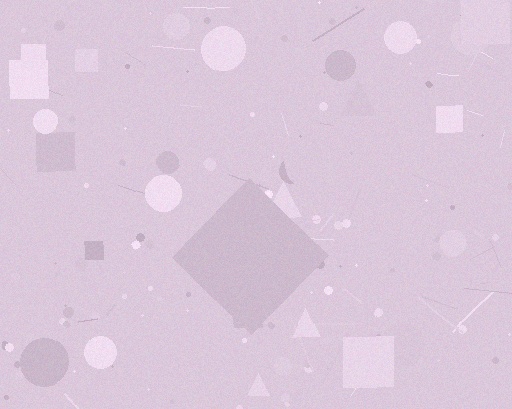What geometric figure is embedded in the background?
A diamond is embedded in the background.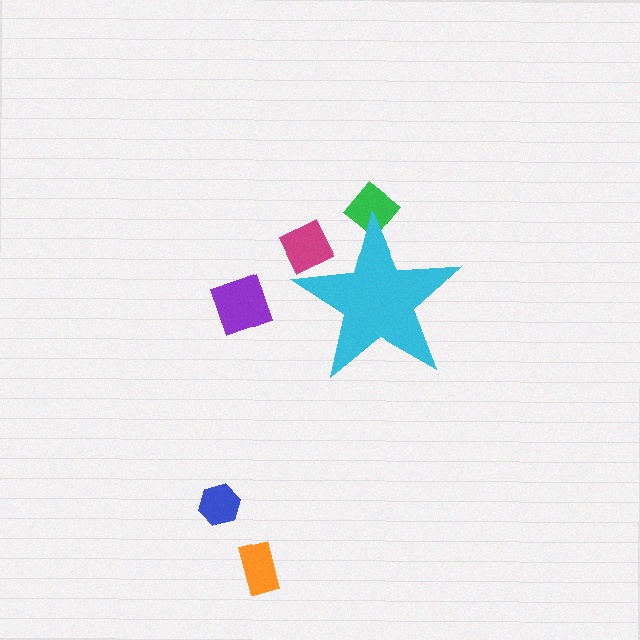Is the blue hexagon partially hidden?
No, the blue hexagon is fully visible.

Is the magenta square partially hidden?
Yes, the magenta square is partially hidden behind the cyan star.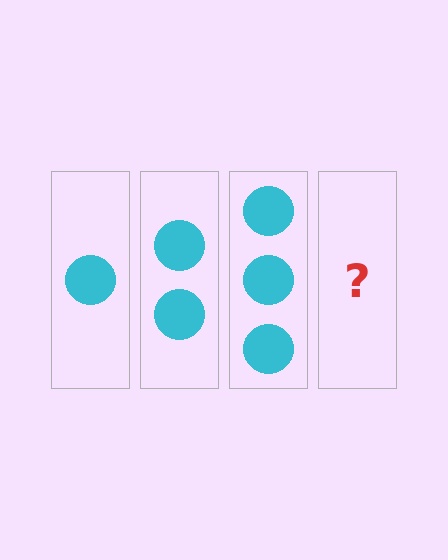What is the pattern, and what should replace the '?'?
The pattern is that each step adds one more circle. The '?' should be 4 circles.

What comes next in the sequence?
The next element should be 4 circles.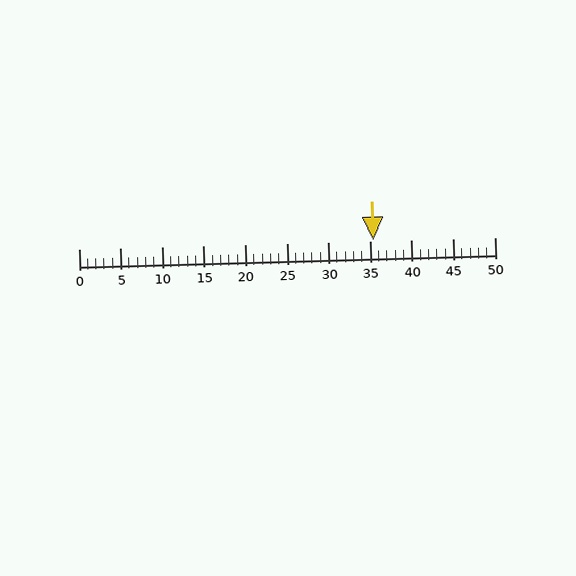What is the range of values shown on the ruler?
The ruler shows values from 0 to 50.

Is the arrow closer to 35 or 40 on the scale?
The arrow is closer to 35.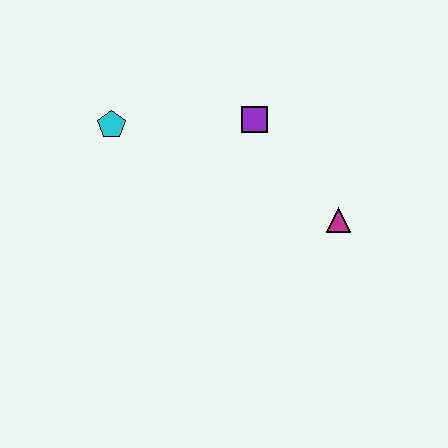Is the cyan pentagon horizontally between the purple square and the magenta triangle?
No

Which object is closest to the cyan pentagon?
The purple square is closest to the cyan pentagon.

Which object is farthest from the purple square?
The cyan pentagon is farthest from the purple square.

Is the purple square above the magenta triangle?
Yes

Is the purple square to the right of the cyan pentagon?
Yes